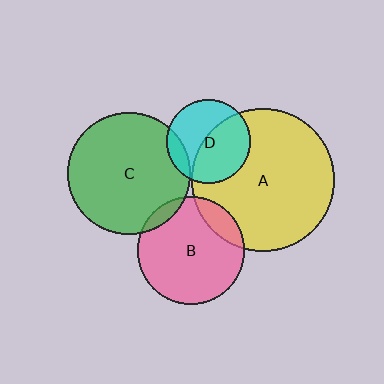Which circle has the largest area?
Circle A (yellow).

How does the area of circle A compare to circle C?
Approximately 1.4 times.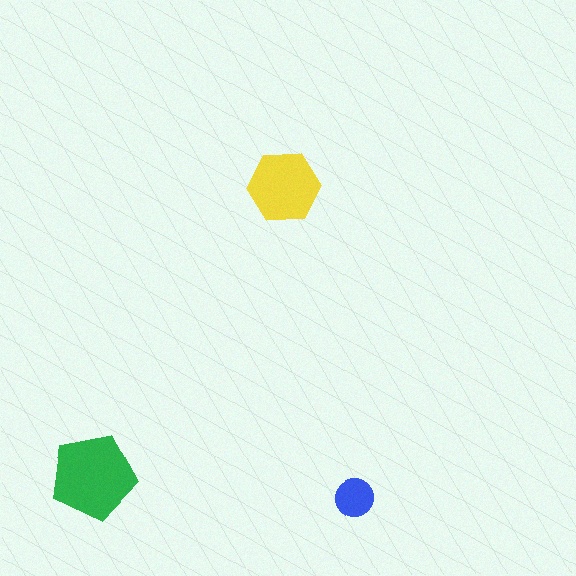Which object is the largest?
The green pentagon.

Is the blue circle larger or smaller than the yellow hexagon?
Smaller.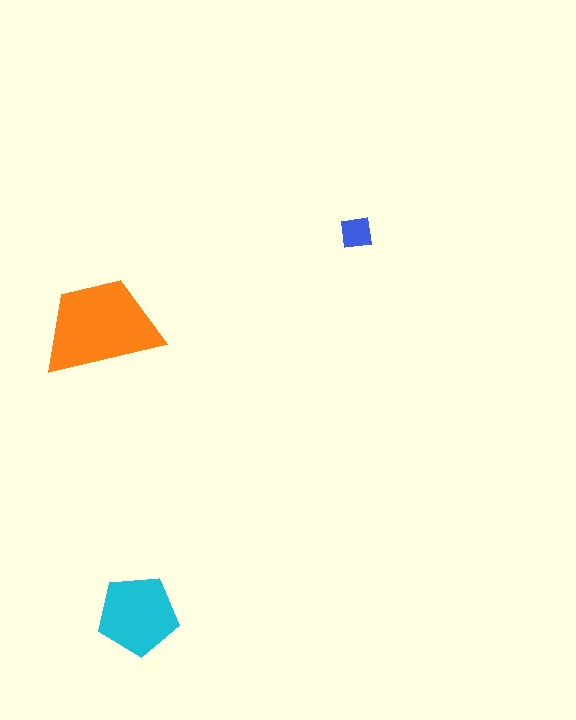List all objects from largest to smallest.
The orange trapezoid, the cyan pentagon, the blue square.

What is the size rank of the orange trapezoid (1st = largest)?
1st.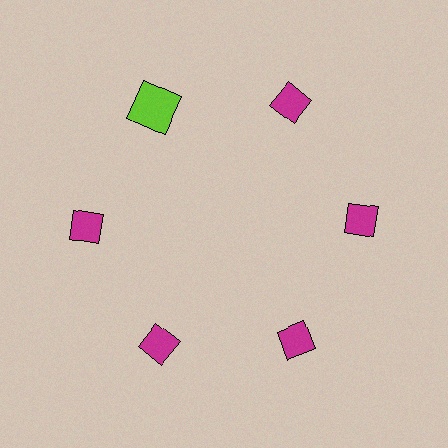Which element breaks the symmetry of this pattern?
The lime square at roughly the 11 o'clock position breaks the symmetry. All other shapes are magenta diamonds.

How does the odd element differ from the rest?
It differs in both color (lime instead of magenta) and shape (square instead of diamond).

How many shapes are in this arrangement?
There are 6 shapes arranged in a ring pattern.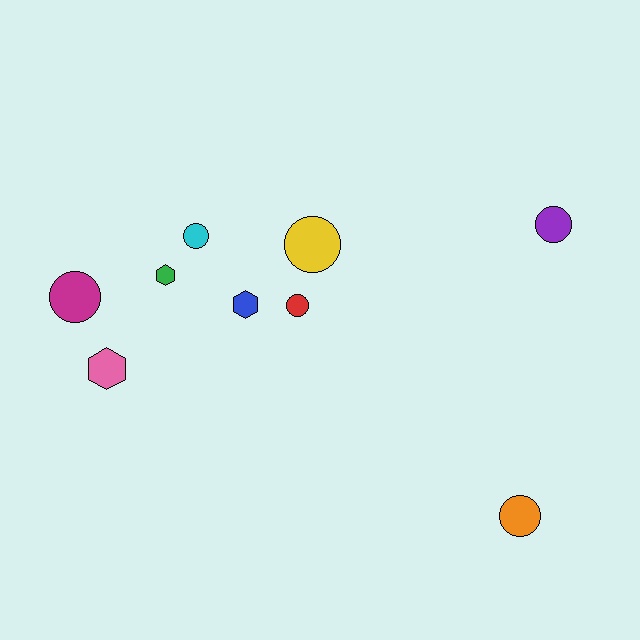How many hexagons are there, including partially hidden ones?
There are 3 hexagons.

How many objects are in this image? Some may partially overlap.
There are 9 objects.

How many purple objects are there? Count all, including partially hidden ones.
There is 1 purple object.